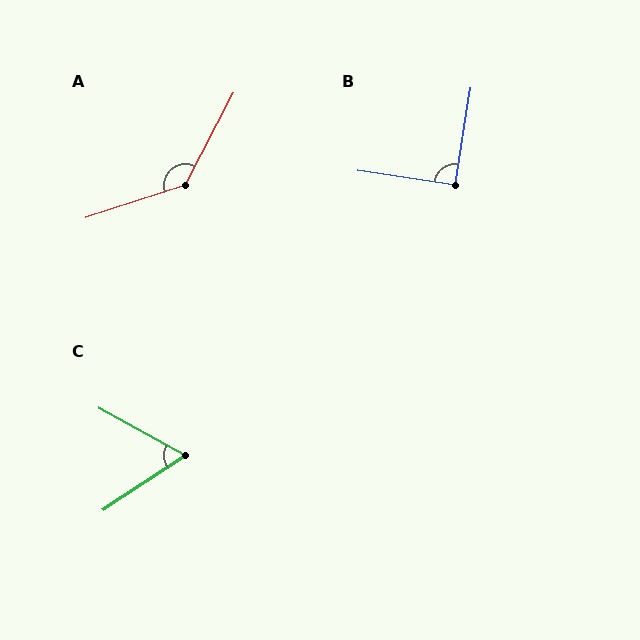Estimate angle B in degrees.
Approximately 90 degrees.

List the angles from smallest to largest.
C (62°), B (90°), A (136°).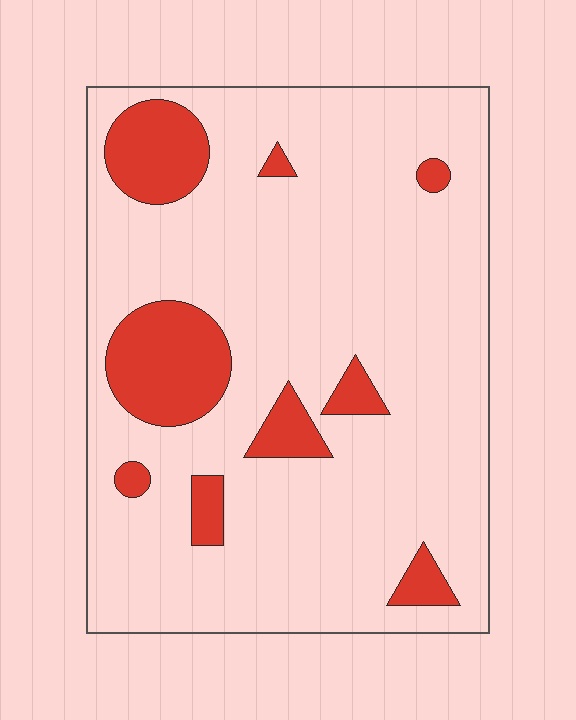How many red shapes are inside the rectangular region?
9.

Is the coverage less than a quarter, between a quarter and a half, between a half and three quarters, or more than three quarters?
Less than a quarter.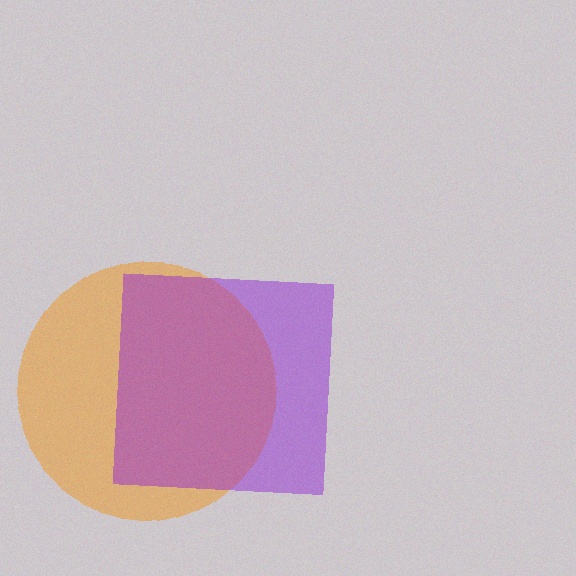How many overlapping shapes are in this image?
There are 2 overlapping shapes in the image.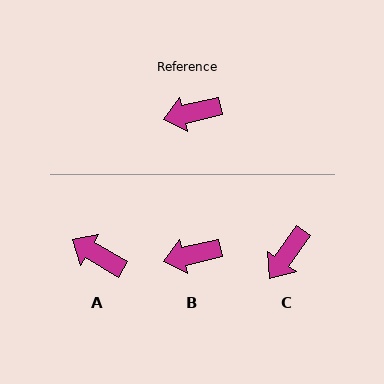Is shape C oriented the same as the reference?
No, it is off by about 42 degrees.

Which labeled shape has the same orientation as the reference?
B.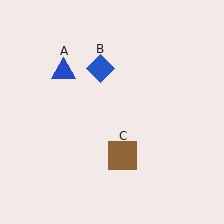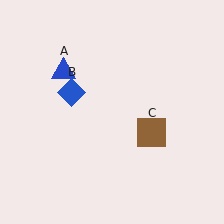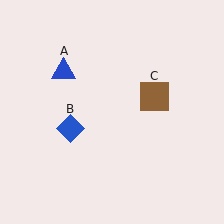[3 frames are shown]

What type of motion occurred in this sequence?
The blue diamond (object B), brown square (object C) rotated counterclockwise around the center of the scene.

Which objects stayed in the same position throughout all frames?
Blue triangle (object A) remained stationary.